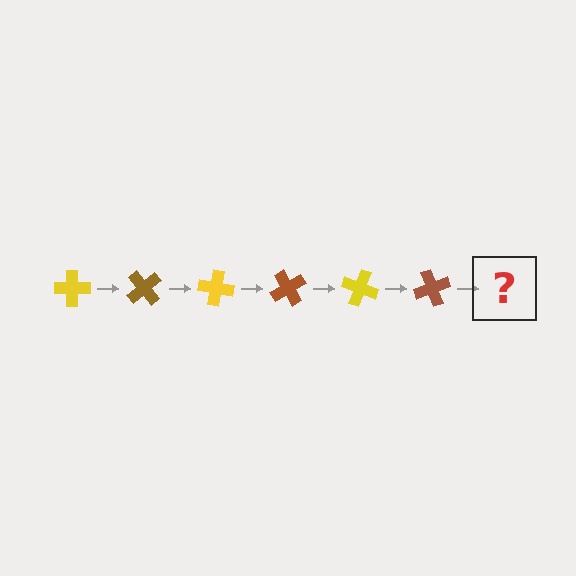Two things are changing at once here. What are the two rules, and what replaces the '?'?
The two rules are that it rotates 50 degrees each step and the color cycles through yellow and brown. The '?' should be a yellow cross, rotated 300 degrees from the start.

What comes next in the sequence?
The next element should be a yellow cross, rotated 300 degrees from the start.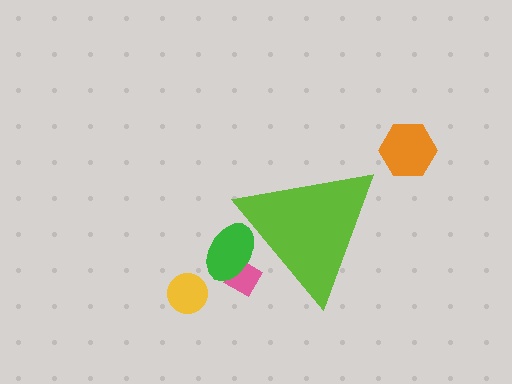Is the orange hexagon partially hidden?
No, the orange hexagon is fully visible.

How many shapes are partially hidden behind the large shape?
2 shapes are partially hidden.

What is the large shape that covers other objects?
A lime triangle.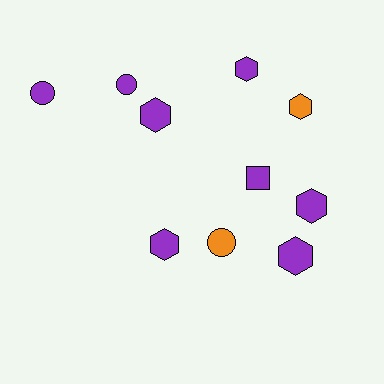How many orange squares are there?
There are no orange squares.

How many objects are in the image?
There are 10 objects.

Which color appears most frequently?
Purple, with 8 objects.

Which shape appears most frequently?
Hexagon, with 6 objects.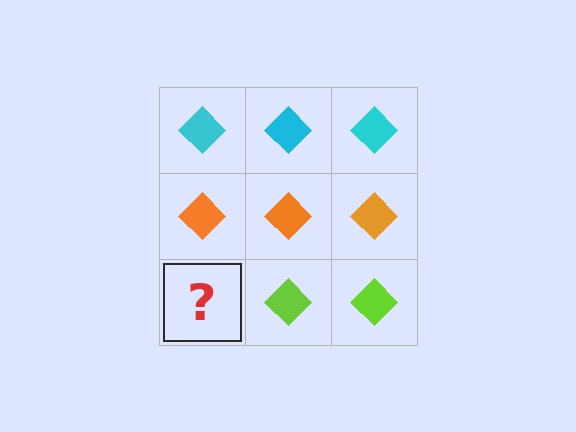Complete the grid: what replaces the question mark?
The question mark should be replaced with a lime diamond.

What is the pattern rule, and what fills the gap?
The rule is that each row has a consistent color. The gap should be filled with a lime diamond.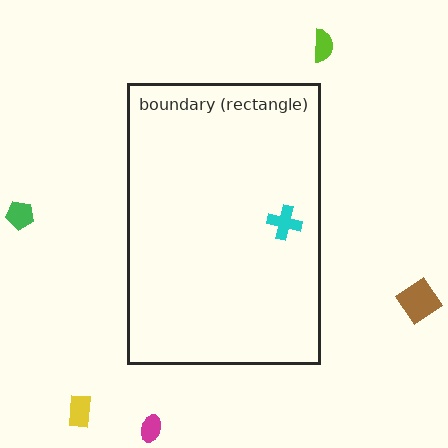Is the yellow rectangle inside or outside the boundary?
Outside.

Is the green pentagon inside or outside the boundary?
Outside.